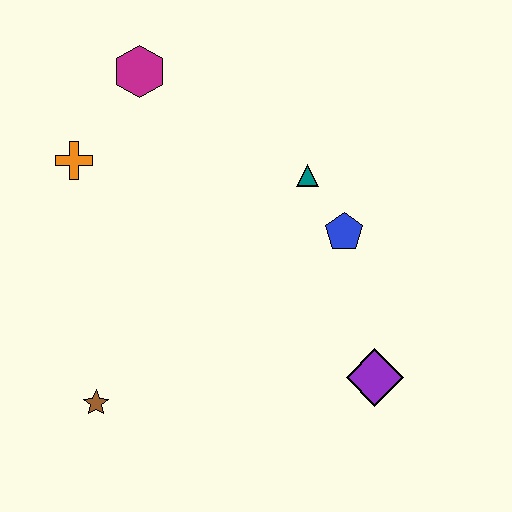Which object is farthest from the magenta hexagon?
The purple diamond is farthest from the magenta hexagon.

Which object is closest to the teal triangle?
The blue pentagon is closest to the teal triangle.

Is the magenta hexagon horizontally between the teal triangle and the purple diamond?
No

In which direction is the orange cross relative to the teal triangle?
The orange cross is to the left of the teal triangle.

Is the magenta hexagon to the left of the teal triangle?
Yes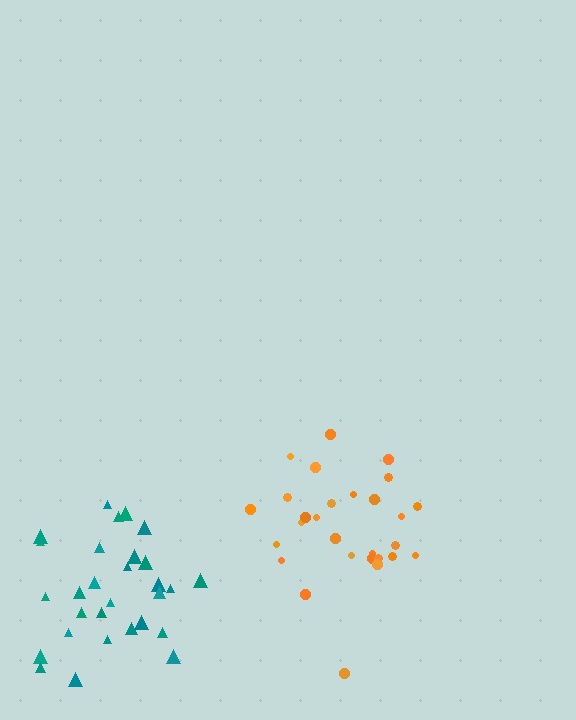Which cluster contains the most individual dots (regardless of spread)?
Teal (30).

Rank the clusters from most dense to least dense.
teal, orange.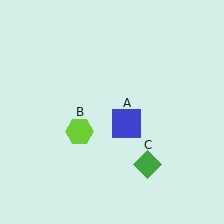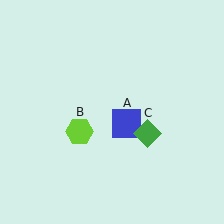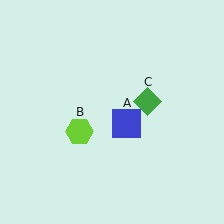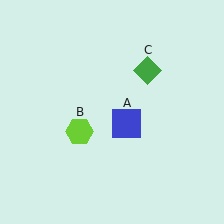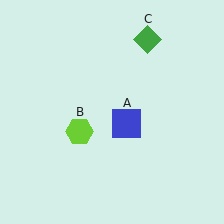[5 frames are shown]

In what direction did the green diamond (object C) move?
The green diamond (object C) moved up.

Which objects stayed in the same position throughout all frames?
Blue square (object A) and lime hexagon (object B) remained stationary.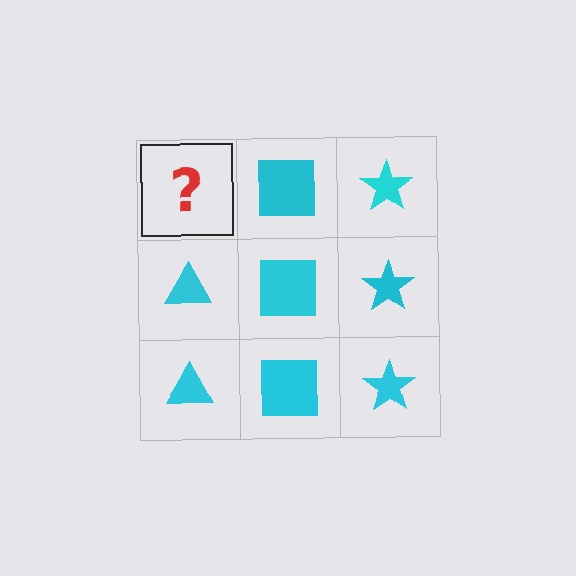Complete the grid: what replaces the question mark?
The question mark should be replaced with a cyan triangle.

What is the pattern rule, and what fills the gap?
The rule is that each column has a consistent shape. The gap should be filled with a cyan triangle.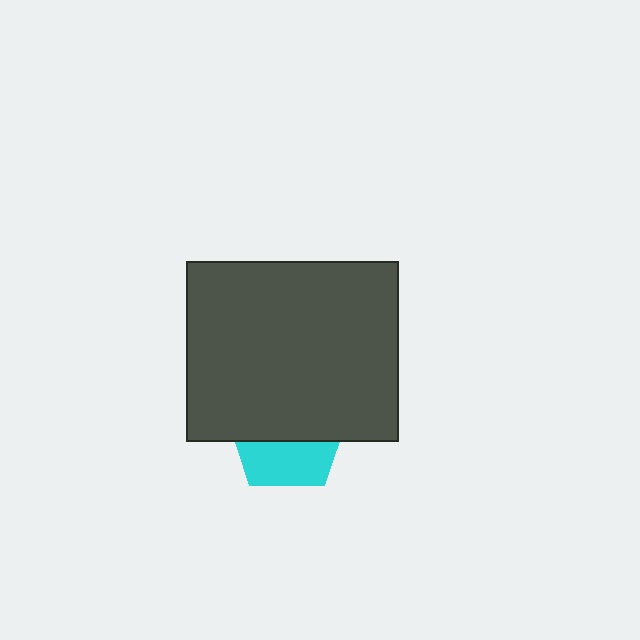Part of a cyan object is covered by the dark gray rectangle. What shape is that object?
It is a pentagon.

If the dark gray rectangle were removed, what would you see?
You would see the complete cyan pentagon.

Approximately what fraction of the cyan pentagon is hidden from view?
Roughly 59% of the cyan pentagon is hidden behind the dark gray rectangle.